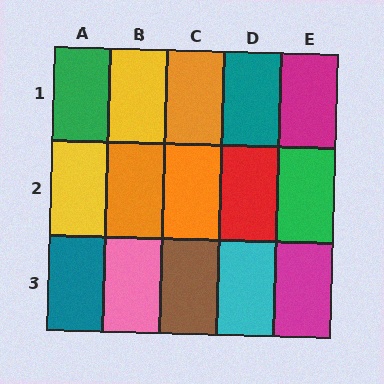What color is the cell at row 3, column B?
Pink.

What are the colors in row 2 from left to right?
Yellow, orange, orange, red, green.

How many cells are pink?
1 cell is pink.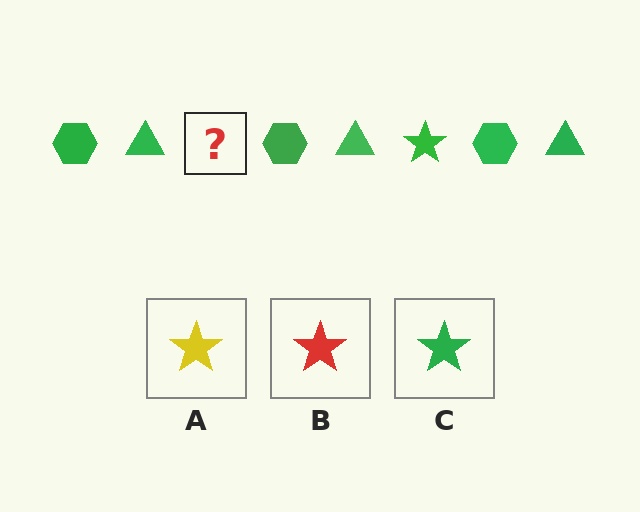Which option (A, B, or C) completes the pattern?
C.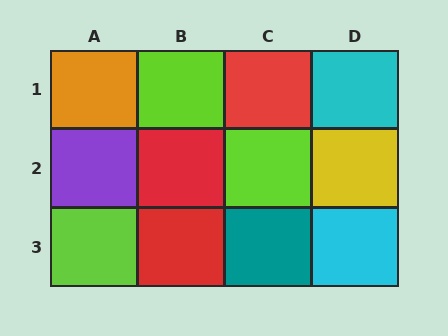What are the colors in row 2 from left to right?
Purple, red, lime, yellow.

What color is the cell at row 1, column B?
Lime.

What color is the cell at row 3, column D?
Cyan.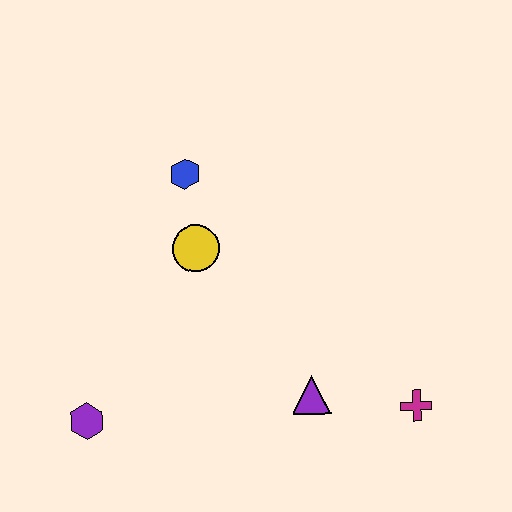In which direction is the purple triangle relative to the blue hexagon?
The purple triangle is below the blue hexagon.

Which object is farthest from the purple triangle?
The blue hexagon is farthest from the purple triangle.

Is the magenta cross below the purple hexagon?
No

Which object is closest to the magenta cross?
The purple triangle is closest to the magenta cross.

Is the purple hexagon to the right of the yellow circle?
No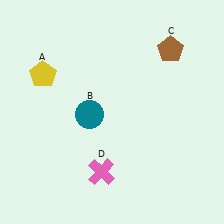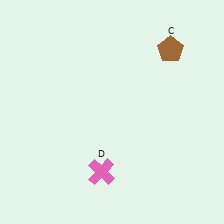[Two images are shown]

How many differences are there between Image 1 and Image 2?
There are 2 differences between the two images.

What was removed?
The teal circle (B), the yellow pentagon (A) were removed in Image 2.